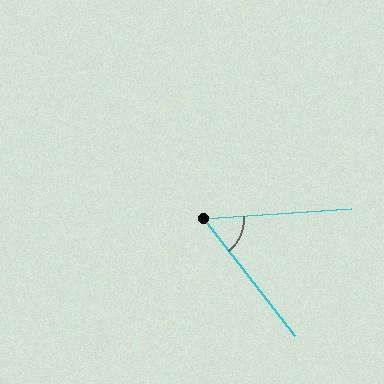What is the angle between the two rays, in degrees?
Approximately 56 degrees.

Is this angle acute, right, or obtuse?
It is acute.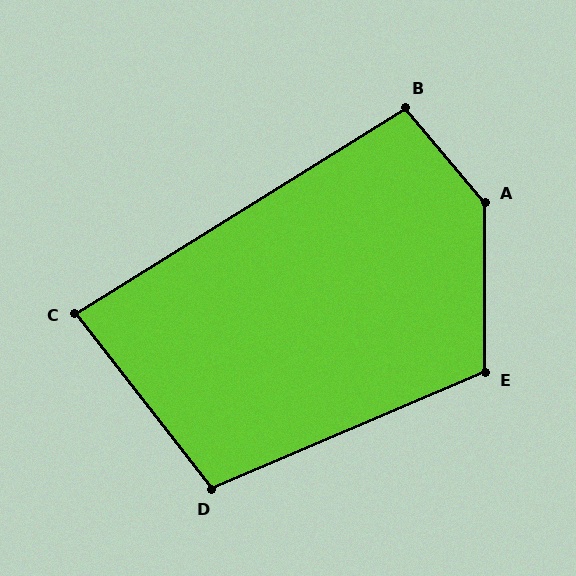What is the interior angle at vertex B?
Approximately 98 degrees (obtuse).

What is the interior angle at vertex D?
Approximately 105 degrees (obtuse).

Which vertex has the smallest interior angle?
C, at approximately 84 degrees.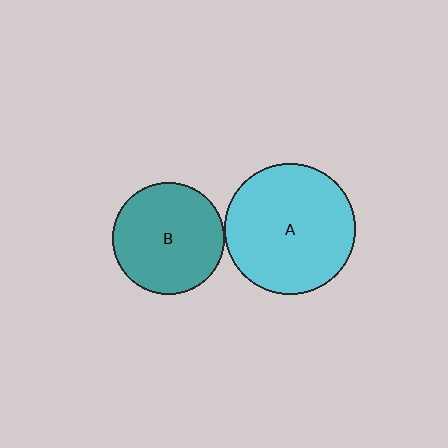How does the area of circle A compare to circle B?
Approximately 1.4 times.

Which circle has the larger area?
Circle A (cyan).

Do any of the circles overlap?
No, none of the circles overlap.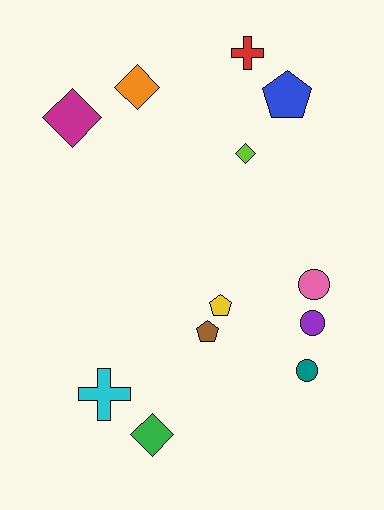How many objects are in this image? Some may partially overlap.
There are 12 objects.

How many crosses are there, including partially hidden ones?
There are 2 crosses.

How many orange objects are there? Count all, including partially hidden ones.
There is 1 orange object.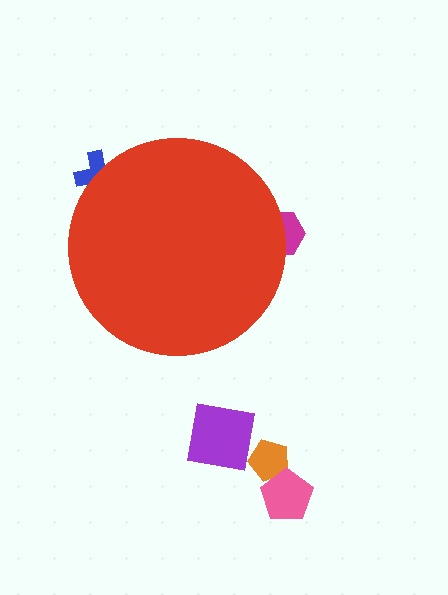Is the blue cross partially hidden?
Yes, the blue cross is partially hidden behind the red circle.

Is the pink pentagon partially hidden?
No, the pink pentagon is fully visible.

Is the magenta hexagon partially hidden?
Yes, the magenta hexagon is partially hidden behind the red circle.